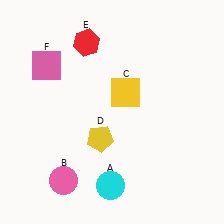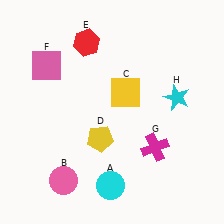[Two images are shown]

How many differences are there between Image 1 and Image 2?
There are 2 differences between the two images.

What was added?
A magenta cross (G), a cyan star (H) were added in Image 2.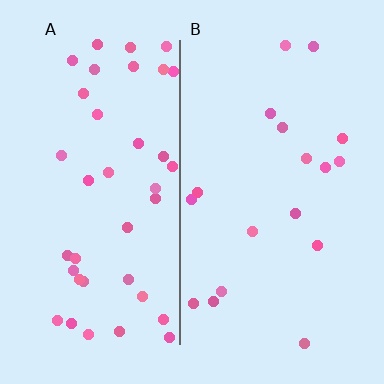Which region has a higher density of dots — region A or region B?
A (the left).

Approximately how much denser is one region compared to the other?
Approximately 2.2× — region A over region B.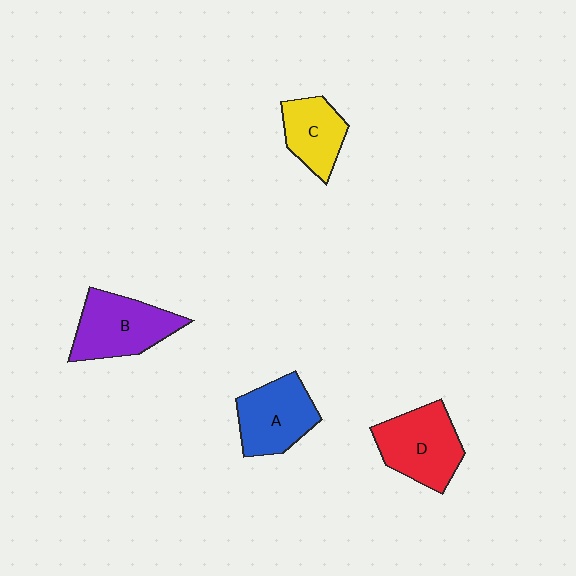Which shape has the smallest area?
Shape C (yellow).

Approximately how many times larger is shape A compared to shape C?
Approximately 1.3 times.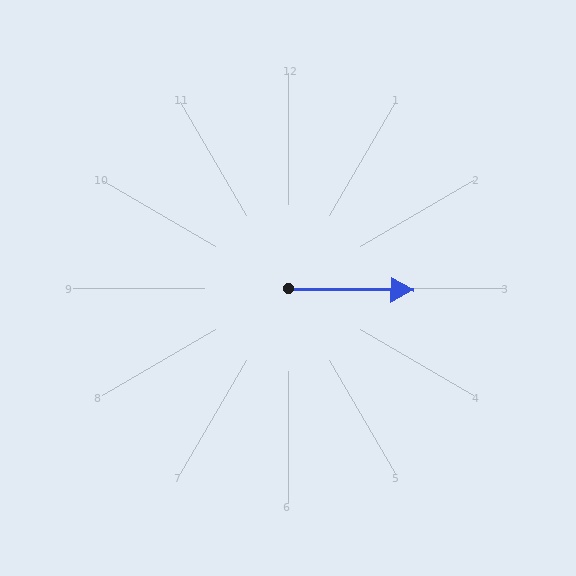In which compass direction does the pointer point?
East.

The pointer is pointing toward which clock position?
Roughly 3 o'clock.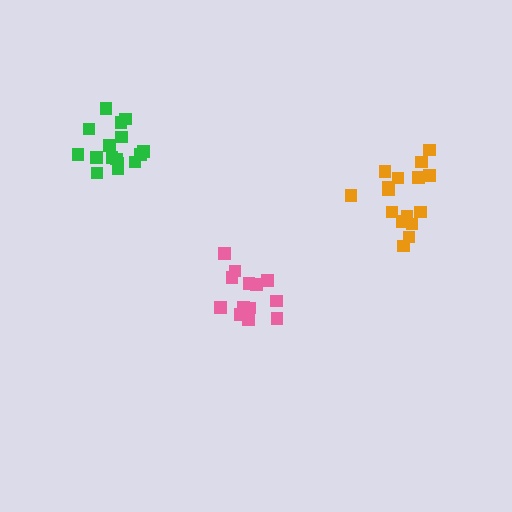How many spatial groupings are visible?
There are 3 spatial groupings.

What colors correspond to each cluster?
The clusters are colored: orange, pink, green.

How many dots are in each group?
Group 1: 16 dots, Group 2: 13 dots, Group 3: 16 dots (45 total).